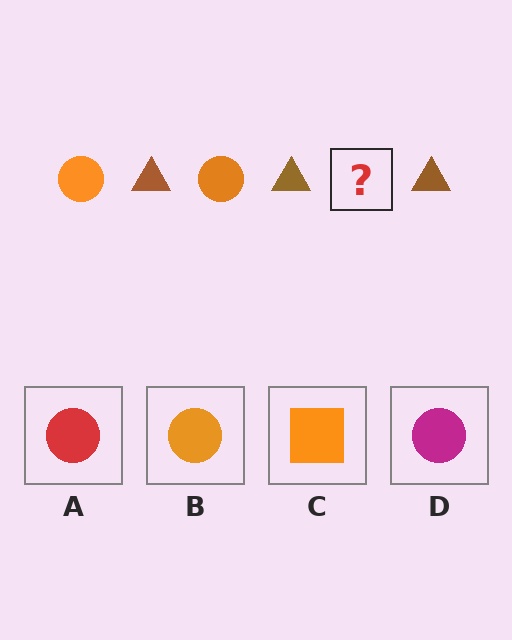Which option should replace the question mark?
Option B.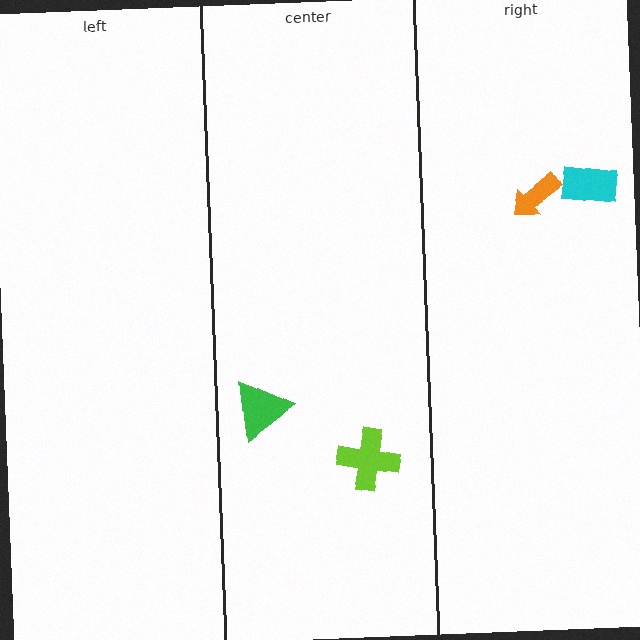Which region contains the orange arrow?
The right region.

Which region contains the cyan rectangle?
The right region.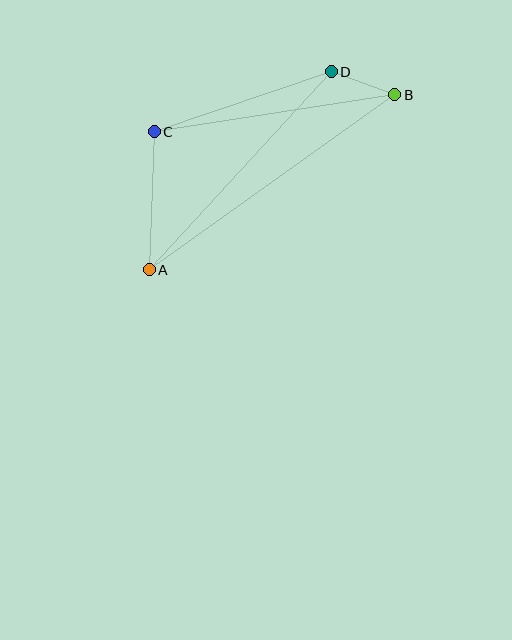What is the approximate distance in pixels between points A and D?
The distance between A and D is approximately 269 pixels.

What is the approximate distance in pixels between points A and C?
The distance between A and C is approximately 138 pixels.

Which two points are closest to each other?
Points B and D are closest to each other.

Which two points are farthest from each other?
Points A and B are farthest from each other.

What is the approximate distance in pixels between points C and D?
The distance between C and D is approximately 187 pixels.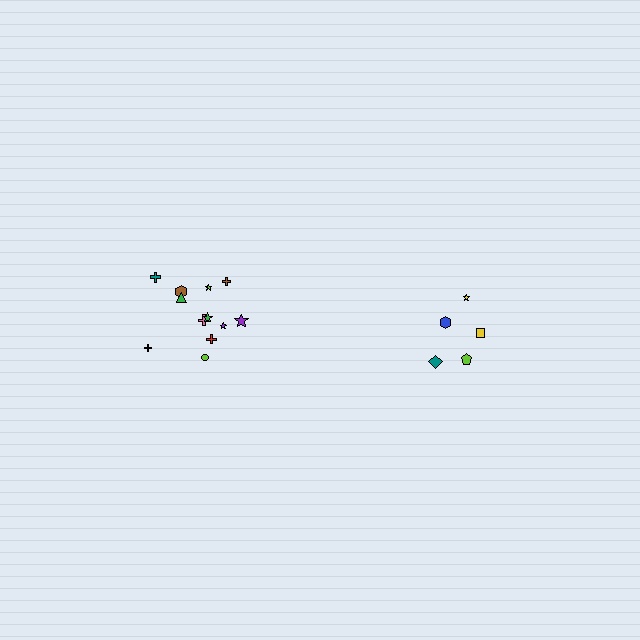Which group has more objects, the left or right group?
The left group.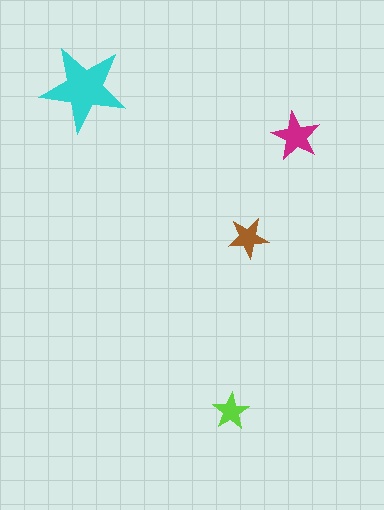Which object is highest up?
The cyan star is topmost.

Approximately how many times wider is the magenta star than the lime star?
About 1.5 times wider.